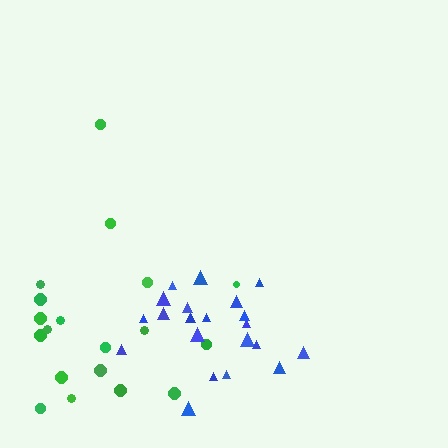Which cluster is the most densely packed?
Blue.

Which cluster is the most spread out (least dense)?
Green.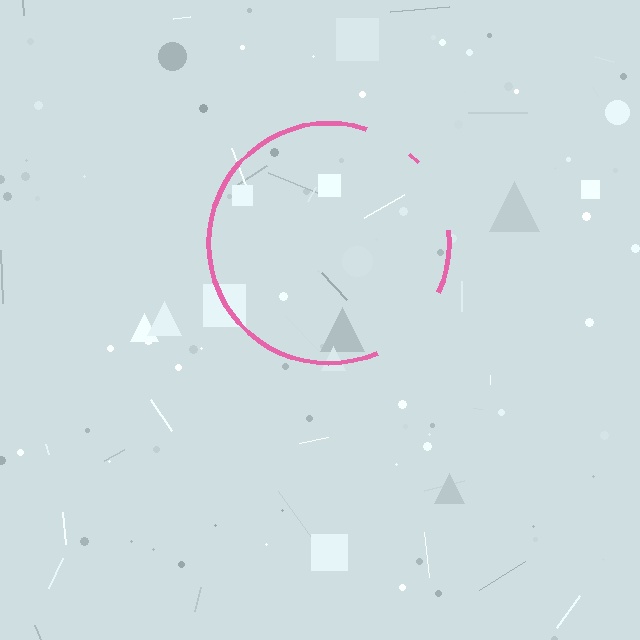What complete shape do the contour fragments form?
The contour fragments form a circle.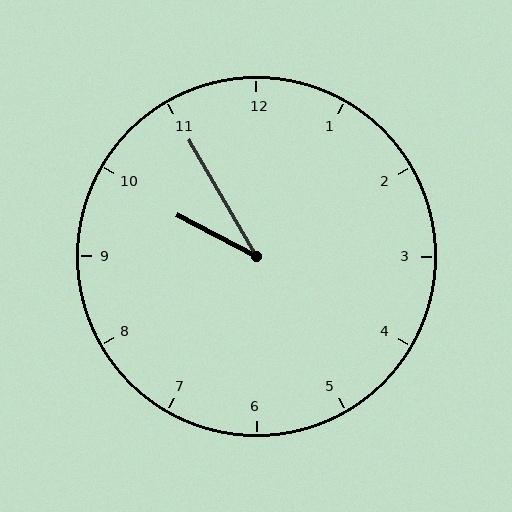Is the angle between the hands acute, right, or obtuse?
It is acute.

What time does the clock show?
9:55.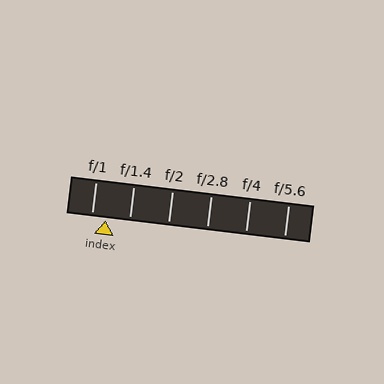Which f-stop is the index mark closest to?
The index mark is closest to f/1.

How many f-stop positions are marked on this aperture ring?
There are 6 f-stop positions marked.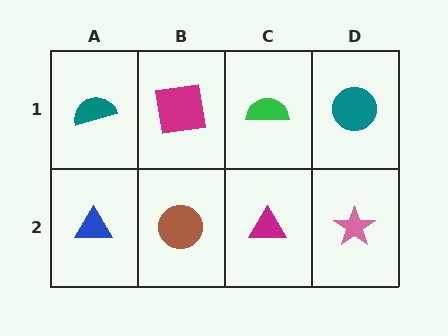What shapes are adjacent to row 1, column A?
A blue triangle (row 2, column A), a magenta square (row 1, column B).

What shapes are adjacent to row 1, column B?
A brown circle (row 2, column B), a teal semicircle (row 1, column A), a green semicircle (row 1, column C).